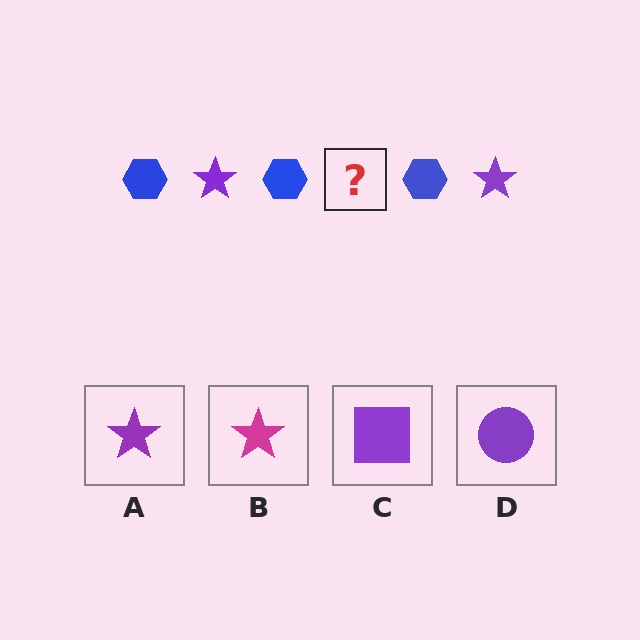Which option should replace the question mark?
Option A.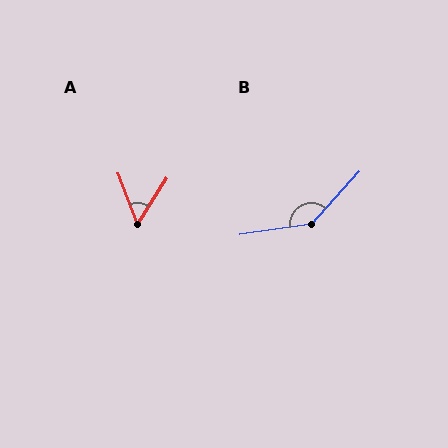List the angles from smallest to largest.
A (53°), B (140°).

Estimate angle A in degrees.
Approximately 53 degrees.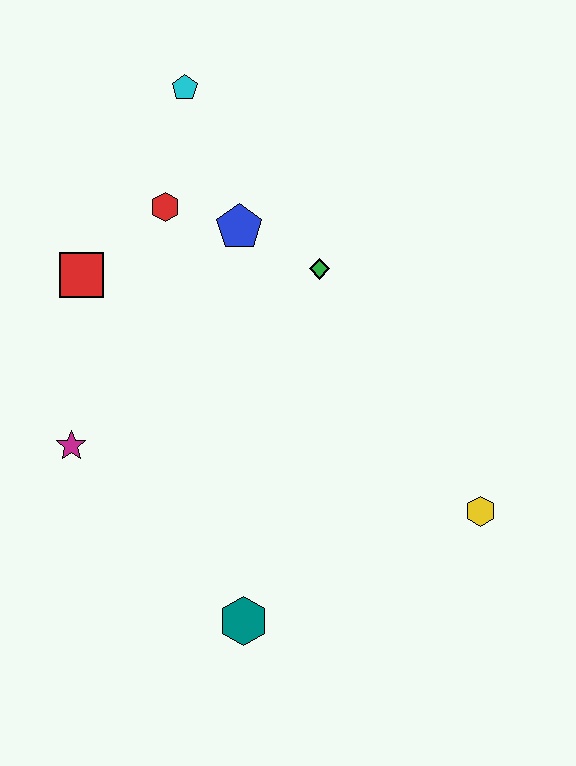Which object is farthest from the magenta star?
The yellow hexagon is farthest from the magenta star.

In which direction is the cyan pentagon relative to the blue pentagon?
The cyan pentagon is above the blue pentagon.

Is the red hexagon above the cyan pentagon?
No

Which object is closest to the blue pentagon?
The red hexagon is closest to the blue pentagon.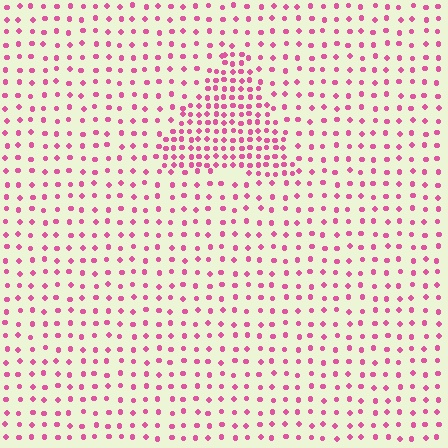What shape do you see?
I see a triangle.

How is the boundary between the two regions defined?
The boundary is defined by a change in element density (approximately 2.2x ratio). All elements are the same color, size, and shape.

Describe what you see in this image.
The image contains small pink elements arranged at two different densities. A triangle-shaped region is visible where the elements are more densely packed than the surrounding area.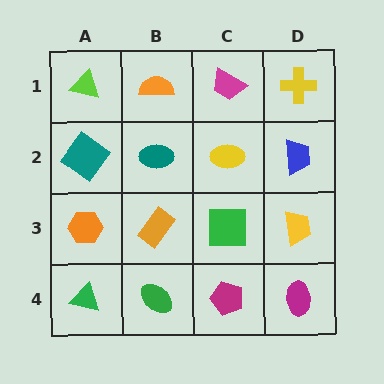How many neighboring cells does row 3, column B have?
4.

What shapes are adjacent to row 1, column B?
A teal ellipse (row 2, column B), a lime triangle (row 1, column A), a magenta trapezoid (row 1, column C).